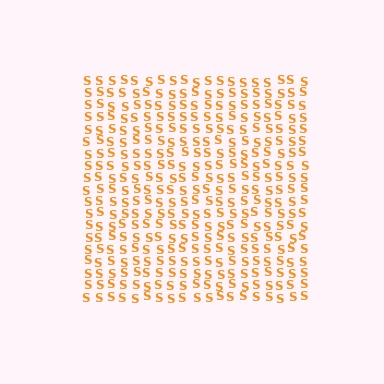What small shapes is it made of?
It is made of small letter S's.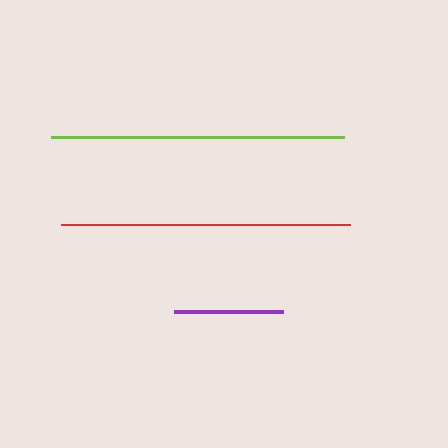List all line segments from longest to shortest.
From longest to shortest: lime, red, purple.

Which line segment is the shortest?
The purple line is the shortest at approximately 110 pixels.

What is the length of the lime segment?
The lime segment is approximately 293 pixels long.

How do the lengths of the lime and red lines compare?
The lime and red lines are approximately the same length.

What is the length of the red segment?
The red segment is approximately 289 pixels long.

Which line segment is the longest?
The lime line is the longest at approximately 293 pixels.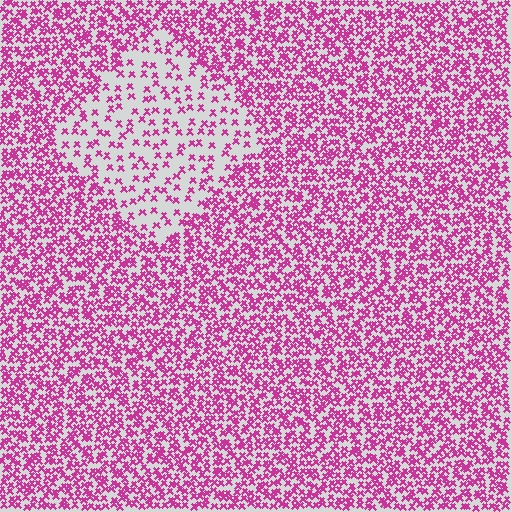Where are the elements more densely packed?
The elements are more densely packed outside the diamond boundary.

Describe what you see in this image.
The image contains small magenta elements arranged at two different densities. A diamond-shaped region is visible where the elements are less densely packed than the surrounding area.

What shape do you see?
I see a diamond.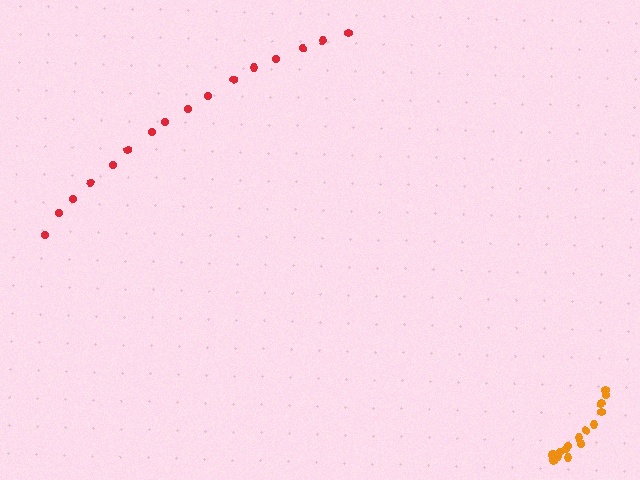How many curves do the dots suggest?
There are 2 distinct paths.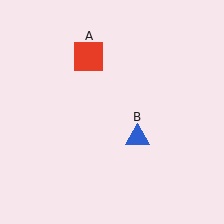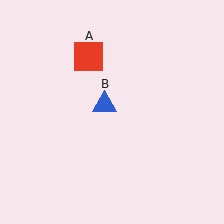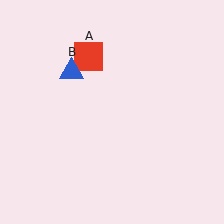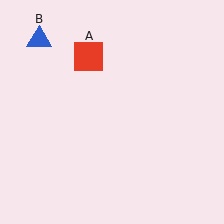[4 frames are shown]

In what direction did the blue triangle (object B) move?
The blue triangle (object B) moved up and to the left.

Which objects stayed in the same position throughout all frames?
Red square (object A) remained stationary.